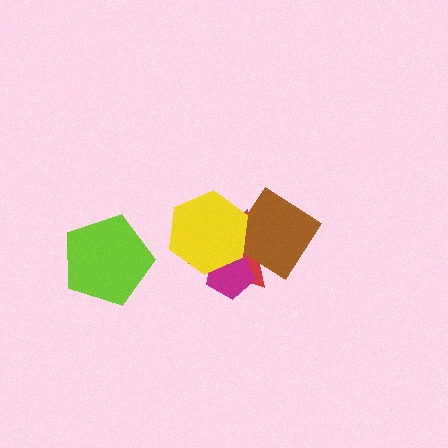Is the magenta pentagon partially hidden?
Yes, it is partially covered by another shape.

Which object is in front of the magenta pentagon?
The yellow hexagon is in front of the magenta pentagon.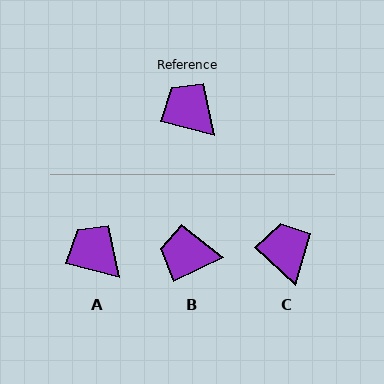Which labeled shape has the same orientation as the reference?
A.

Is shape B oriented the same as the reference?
No, it is off by about 41 degrees.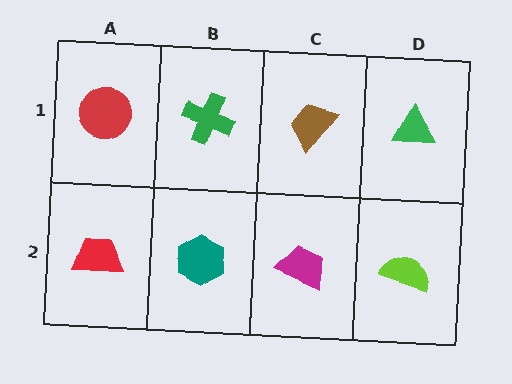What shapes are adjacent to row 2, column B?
A green cross (row 1, column B), a red trapezoid (row 2, column A), a magenta trapezoid (row 2, column C).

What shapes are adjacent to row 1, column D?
A lime semicircle (row 2, column D), a brown trapezoid (row 1, column C).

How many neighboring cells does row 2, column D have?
2.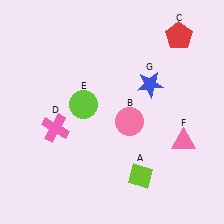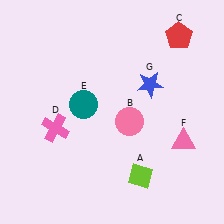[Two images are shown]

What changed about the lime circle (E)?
In Image 1, E is lime. In Image 2, it changed to teal.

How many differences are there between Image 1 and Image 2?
There is 1 difference between the two images.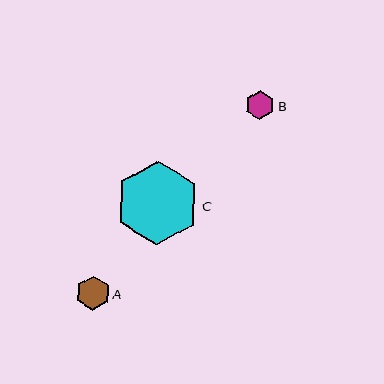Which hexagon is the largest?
Hexagon C is the largest with a size of approximately 84 pixels.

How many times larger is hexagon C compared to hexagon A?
Hexagon C is approximately 2.5 times the size of hexagon A.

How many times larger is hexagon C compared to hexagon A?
Hexagon C is approximately 2.5 times the size of hexagon A.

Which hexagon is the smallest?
Hexagon B is the smallest with a size of approximately 29 pixels.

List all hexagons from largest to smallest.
From largest to smallest: C, A, B.